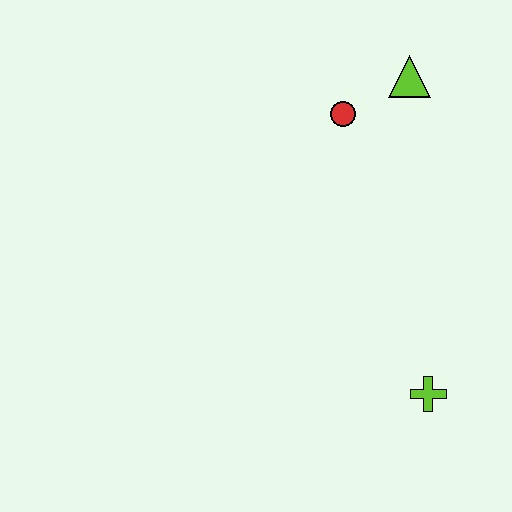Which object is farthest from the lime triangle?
The lime cross is farthest from the lime triangle.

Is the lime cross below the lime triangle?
Yes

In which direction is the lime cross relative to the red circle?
The lime cross is below the red circle.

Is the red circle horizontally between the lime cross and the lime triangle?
No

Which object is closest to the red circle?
The lime triangle is closest to the red circle.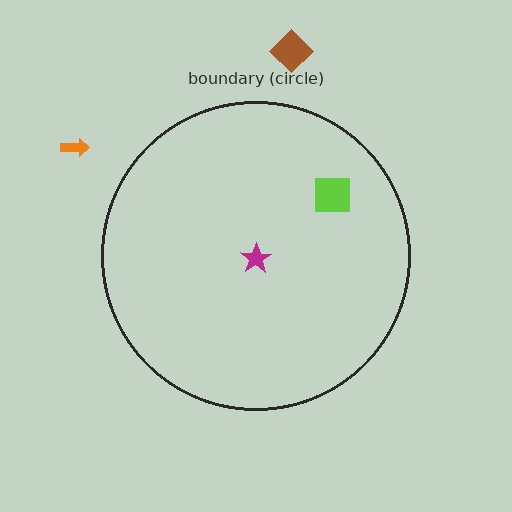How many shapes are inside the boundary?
2 inside, 2 outside.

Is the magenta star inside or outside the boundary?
Inside.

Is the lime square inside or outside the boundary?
Inside.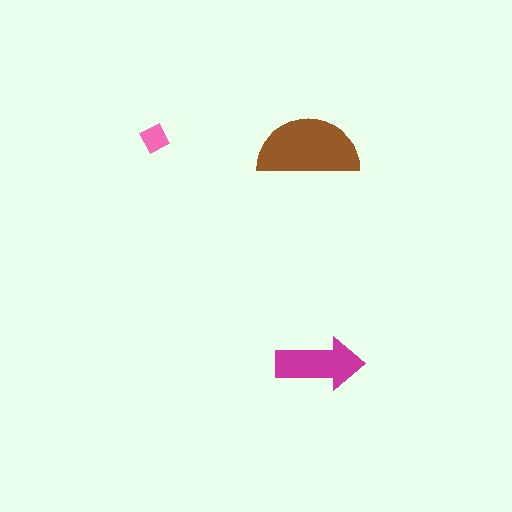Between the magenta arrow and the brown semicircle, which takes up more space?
The brown semicircle.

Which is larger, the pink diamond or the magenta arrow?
The magenta arrow.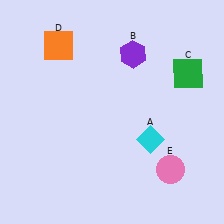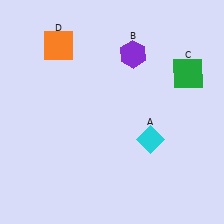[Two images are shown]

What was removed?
The pink circle (E) was removed in Image 2.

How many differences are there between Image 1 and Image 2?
There is 1 difference between the two images.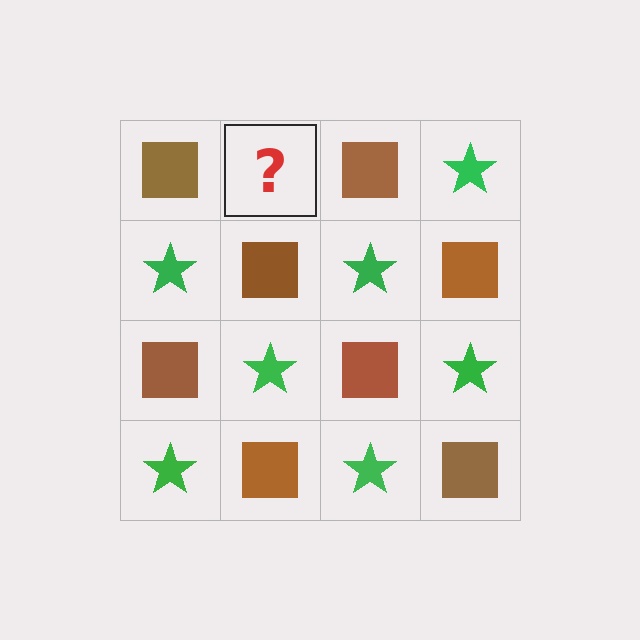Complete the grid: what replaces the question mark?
The question mark should be replaced with a green star.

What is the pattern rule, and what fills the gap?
The rule is that it alternates brown square and green star in a checkerboard pattern. The gap should be filled with a green star.